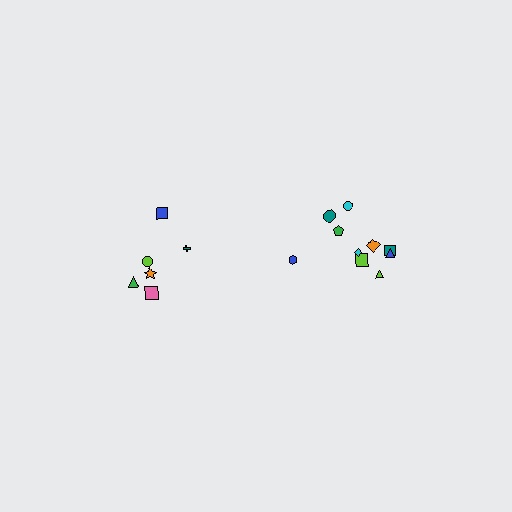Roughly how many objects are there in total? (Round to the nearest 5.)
Roughly 15 objects in total.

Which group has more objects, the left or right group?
The right group.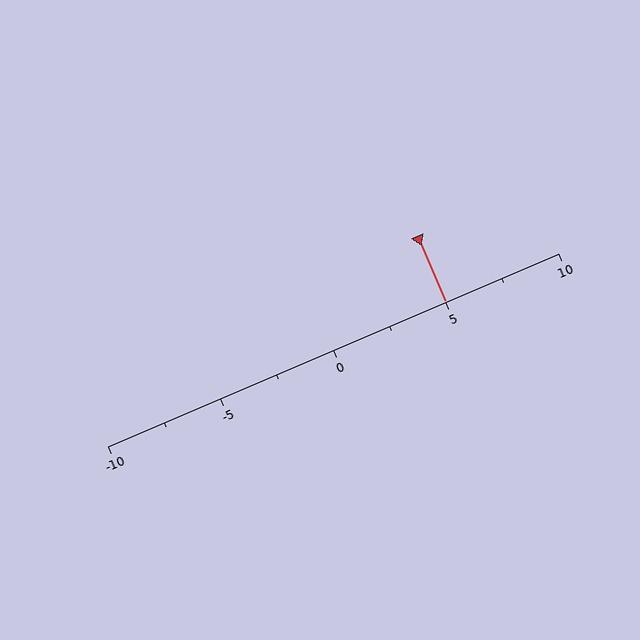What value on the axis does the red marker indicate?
The marker indicates approximately 5.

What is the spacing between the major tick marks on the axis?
The major ticks are spaced 5 apart.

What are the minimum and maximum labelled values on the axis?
The axis runs from -10 to 10.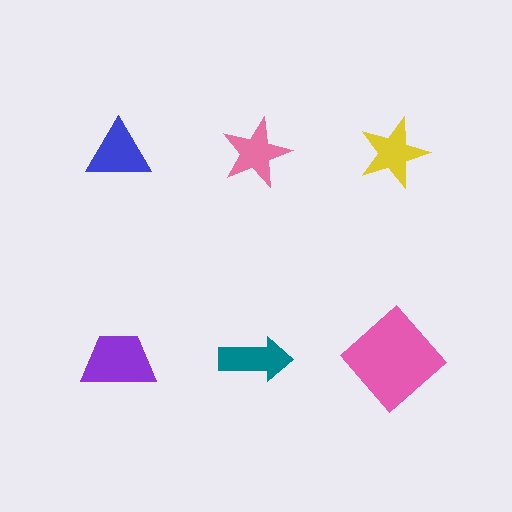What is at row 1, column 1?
A blue triangle.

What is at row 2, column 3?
A pink diamond.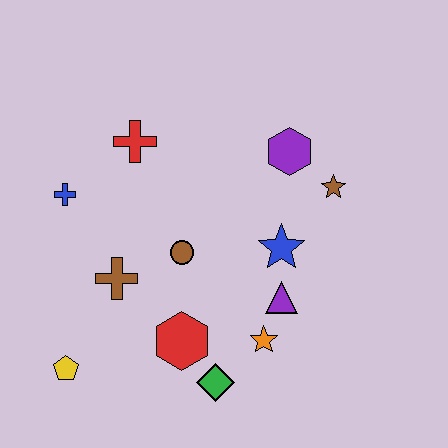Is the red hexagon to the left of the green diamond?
Yes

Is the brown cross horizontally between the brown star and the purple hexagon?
No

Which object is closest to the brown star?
The purple hexagon is closest to the brown star.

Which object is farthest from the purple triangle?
The blue cross is farthest from the purple triangle.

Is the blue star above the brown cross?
Yes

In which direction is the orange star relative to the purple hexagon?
The orange star is below the purple hexagon.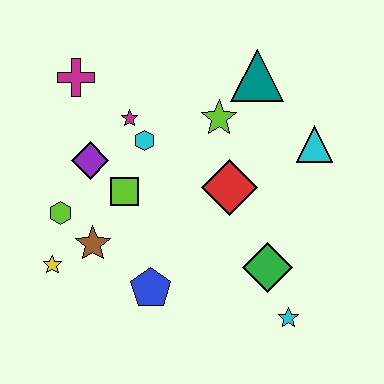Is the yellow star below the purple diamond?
Yes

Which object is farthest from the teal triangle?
The yellow star is farthest from the teal triangle.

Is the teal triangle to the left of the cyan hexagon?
No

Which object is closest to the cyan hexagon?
The magenta star is closest to the cyan hexagon.